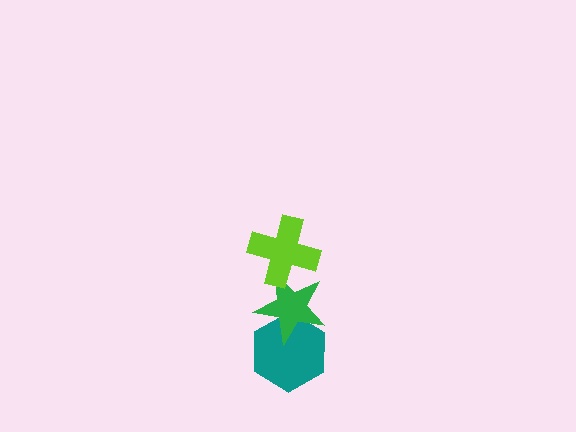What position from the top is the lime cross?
The lime cross is 1st from the top.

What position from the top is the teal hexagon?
The teal hexagon is 3rd from the top.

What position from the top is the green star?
The green star is 2nd from the top.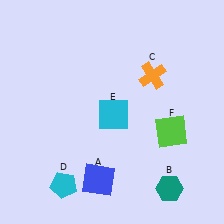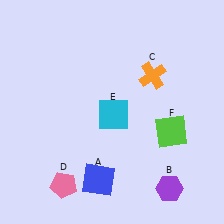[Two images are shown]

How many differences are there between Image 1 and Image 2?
There are 2 differences between the two images.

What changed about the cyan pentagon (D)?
In Image 1, D is cyan. In Image 2, it changed to pink.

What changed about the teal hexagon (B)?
In Image 1, B is teal. In Image 2, it changed to purple.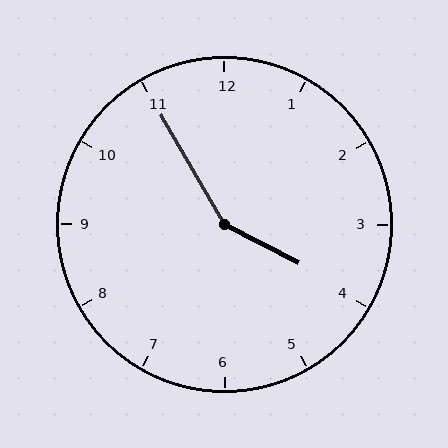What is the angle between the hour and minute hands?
Approximately 148 degrees.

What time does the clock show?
3:55.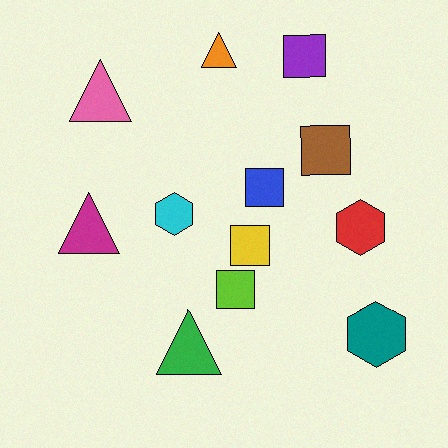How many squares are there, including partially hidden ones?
There are 5 squares.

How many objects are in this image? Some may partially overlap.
There are 12 objects.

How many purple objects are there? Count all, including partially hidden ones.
There is 1 purple object.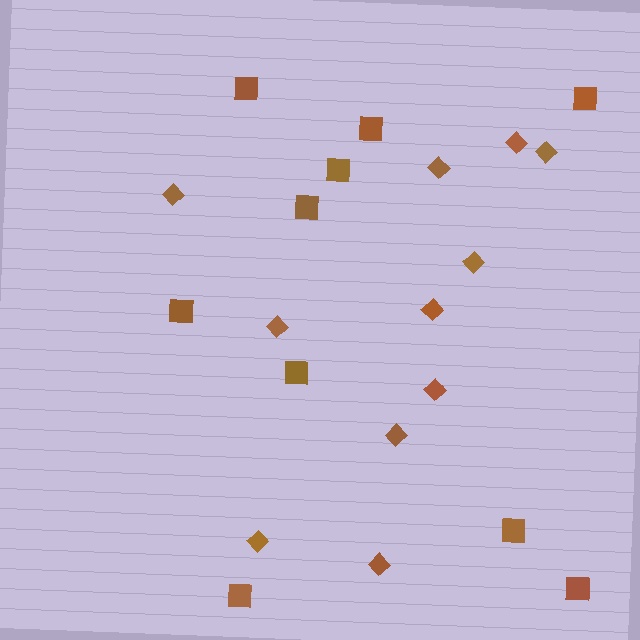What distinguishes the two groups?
There are 2 groups: one group of diamonds (11) and one group of squares (10).